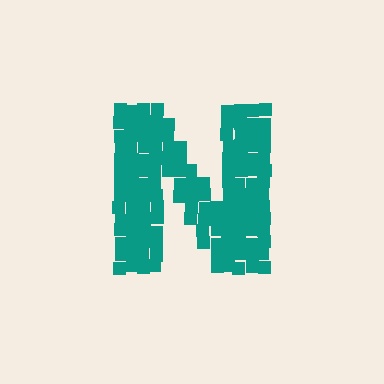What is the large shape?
The large shape is the letter N.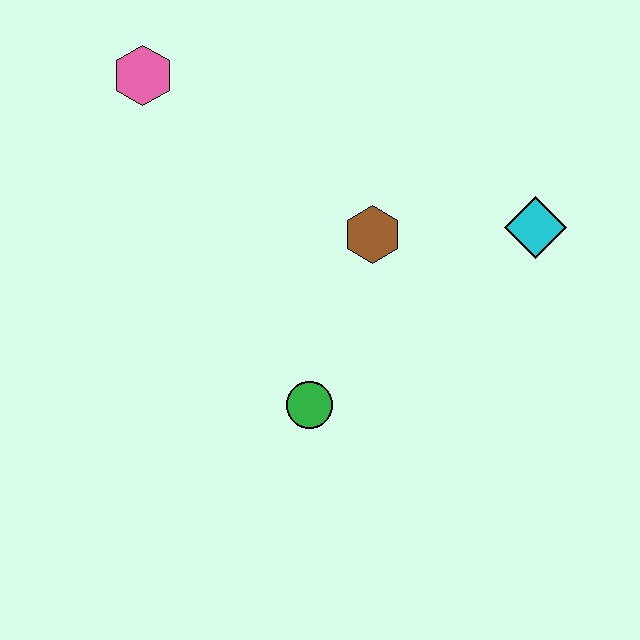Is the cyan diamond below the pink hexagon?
Yes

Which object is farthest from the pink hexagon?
The cyan diamond is farthest from the pink hexagon.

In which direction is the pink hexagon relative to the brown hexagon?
The pink hexagon is to the left of the brown hexagon.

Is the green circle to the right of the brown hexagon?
No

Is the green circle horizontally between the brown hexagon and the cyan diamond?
No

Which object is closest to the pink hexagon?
The brown hexagon is closest to the pink hexagon.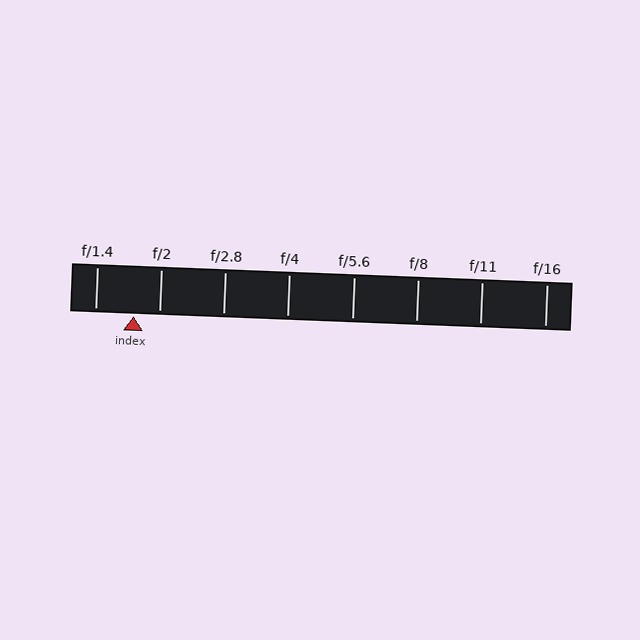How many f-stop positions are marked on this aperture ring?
There are 8 f-stop positions marked.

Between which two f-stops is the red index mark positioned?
The index mark is between f/1.4 and f/2.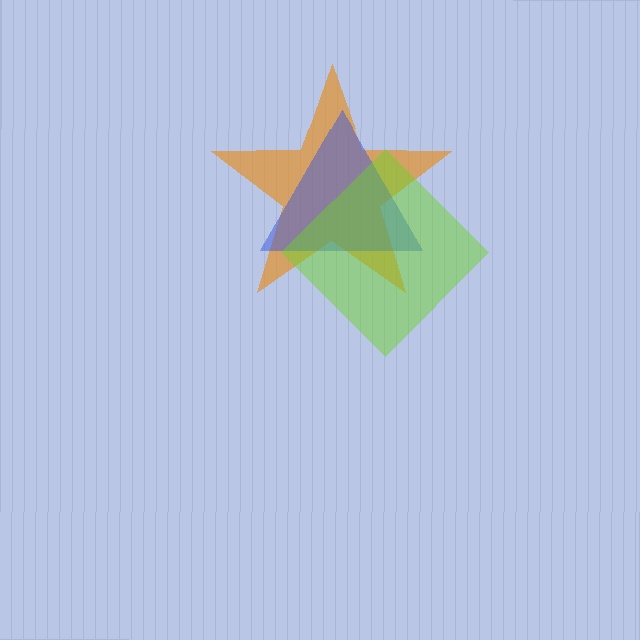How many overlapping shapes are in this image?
There are 3 overlapping shapes in the image.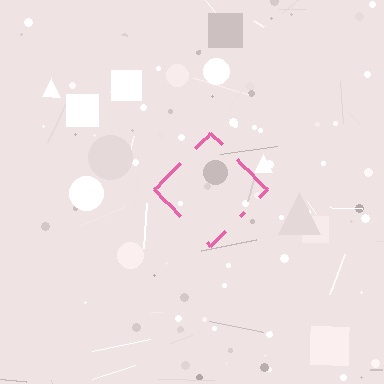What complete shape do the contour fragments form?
The contour fragments form a diamond.